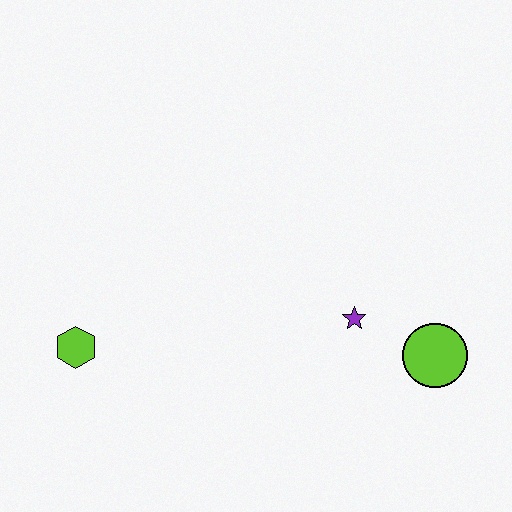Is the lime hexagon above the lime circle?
Yes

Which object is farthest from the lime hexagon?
The lime circle is farthest from the lime hexagon.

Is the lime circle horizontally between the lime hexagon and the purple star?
No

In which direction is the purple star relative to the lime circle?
The purple star is to the left of the lime circle.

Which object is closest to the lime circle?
The purple star is closest to the lime circle.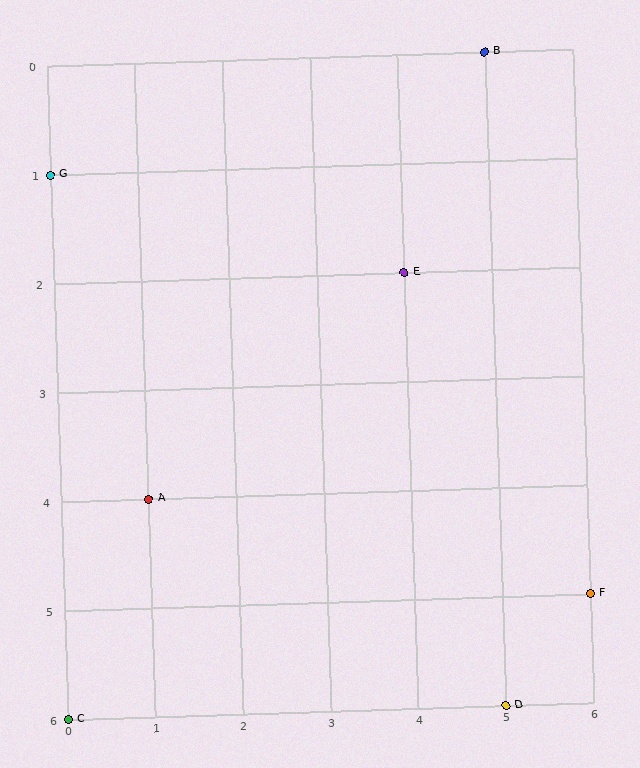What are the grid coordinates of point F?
Point F is at grid coordinates (6, 5).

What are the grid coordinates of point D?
Point D is at grid coordinates (5, 6).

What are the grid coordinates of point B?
Point B is at grid coordinates (5, 0).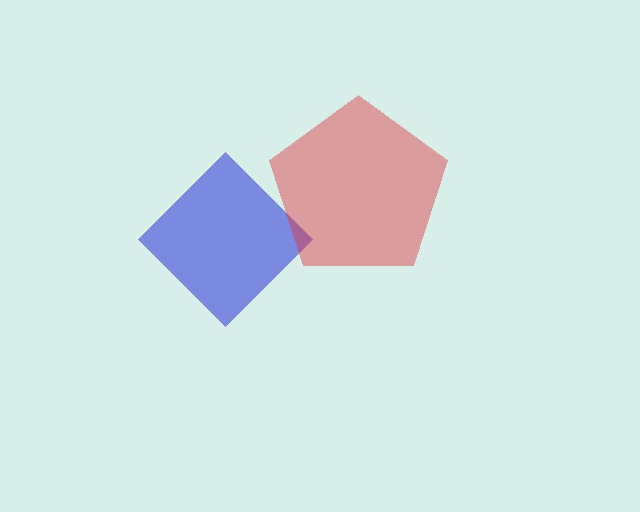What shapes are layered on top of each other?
The layered shapes are: a blue diamond, a red pentagon.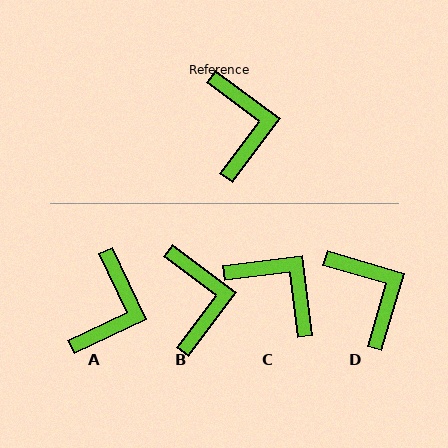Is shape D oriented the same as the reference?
No, it is off by about 21 degrees.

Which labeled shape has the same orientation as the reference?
B.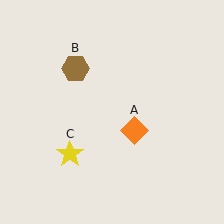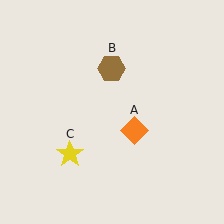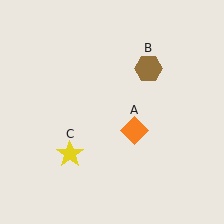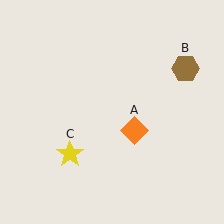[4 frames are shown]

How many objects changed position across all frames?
1 object changed position: brown hexagon (object B).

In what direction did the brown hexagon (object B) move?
The brown hexagon (object B) moved right.